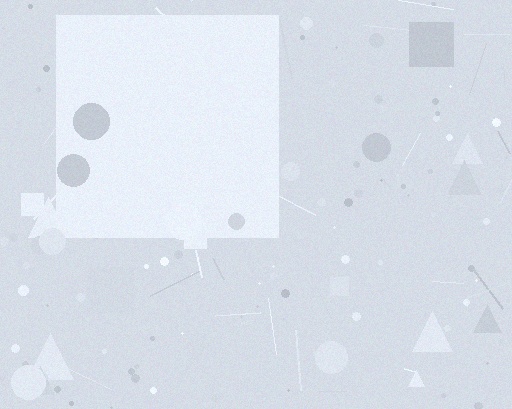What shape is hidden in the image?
A square is hidden in the image.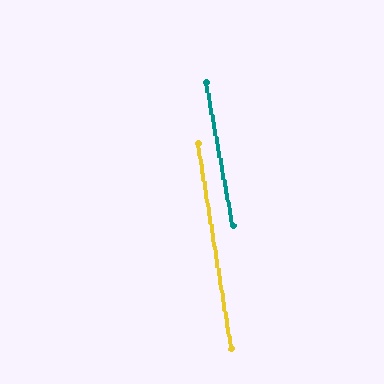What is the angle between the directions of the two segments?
Approximately 2 degrees.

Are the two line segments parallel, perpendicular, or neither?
Parallel — their directions differ by only 1.5°.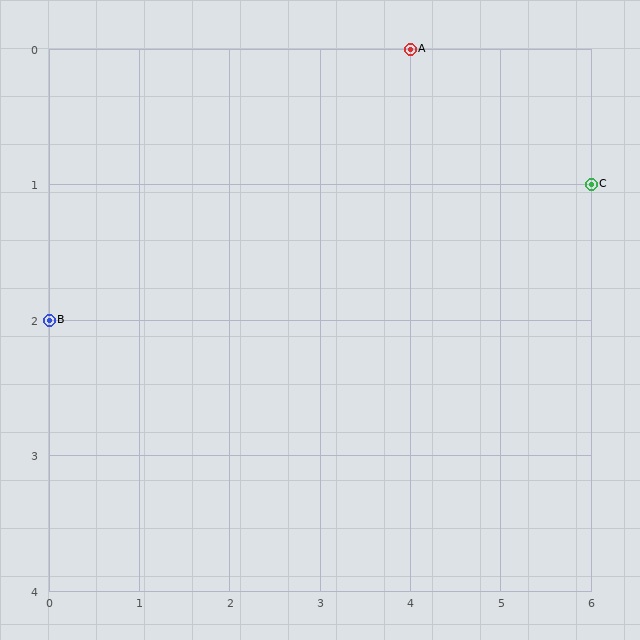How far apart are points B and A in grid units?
Points B and A are 4 columns and 2 rows apart (about 4.5 grid units diagonally).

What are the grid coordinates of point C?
Point C is at grid coordinates (6, 1).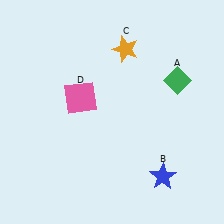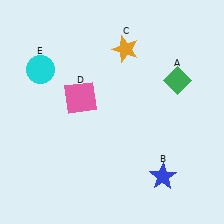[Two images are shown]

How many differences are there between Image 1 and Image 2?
There is 1 difference between the two images.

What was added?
A cyan circle (E) was added in Image 2.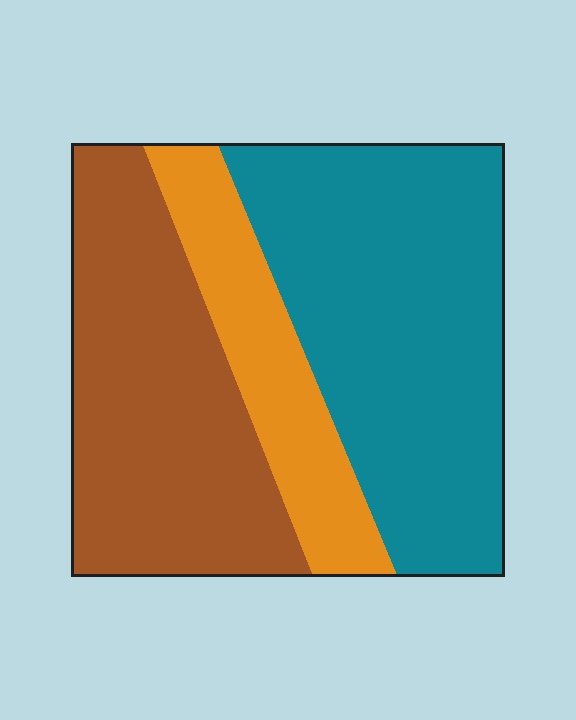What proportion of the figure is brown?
Brown covers roughly 35% of the figure.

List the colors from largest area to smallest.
From largest to smallest: teal, brown, orange.